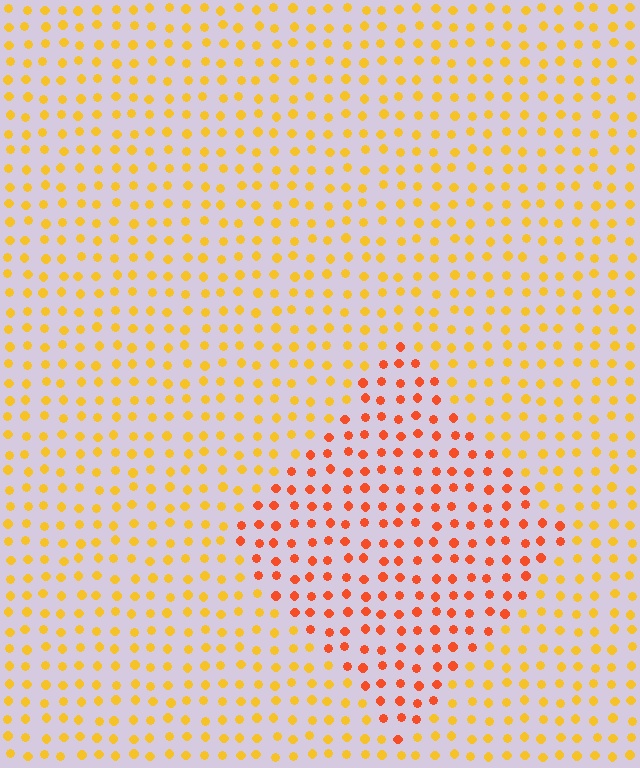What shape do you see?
I see a diamond.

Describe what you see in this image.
The image is filled with small yellow elements in a uniform arrangement. A diamond-shaped region is visible where the elements are tinted to a slightly different hue, forming a subtle color boundary.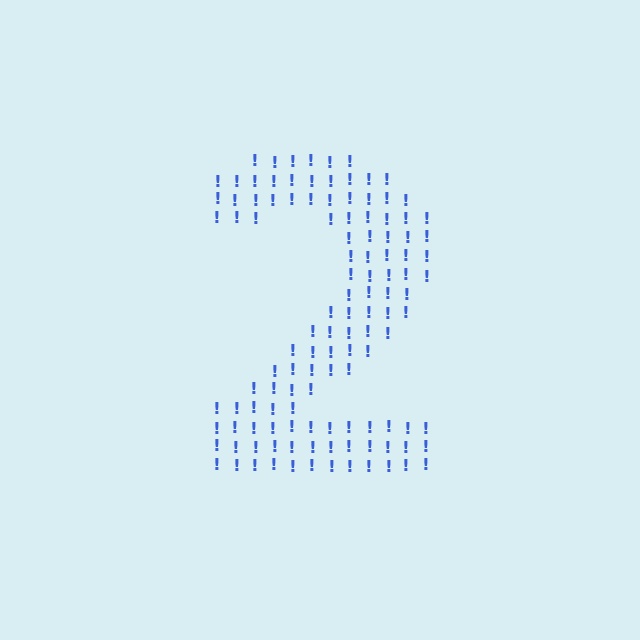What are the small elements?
The small elements are exclamation marks.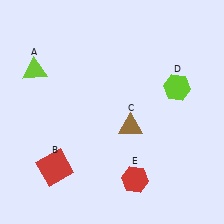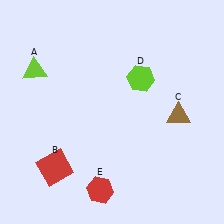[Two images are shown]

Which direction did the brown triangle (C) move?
The brown triangle (C) moved right.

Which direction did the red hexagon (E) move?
The red hexagon (E) moved left.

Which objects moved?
The objects that moved are: the brown triangle (C), the lime hexagon (D), the red hexagon (E).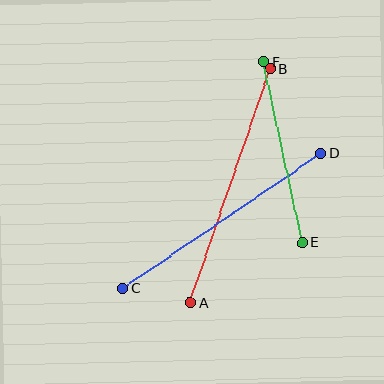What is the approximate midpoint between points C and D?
The midpoint is at approximately (222, 221) pixels.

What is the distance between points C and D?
The distance is approximately 240 pixels.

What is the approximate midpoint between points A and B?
The midpoint is at approximately (231, 186) pixels.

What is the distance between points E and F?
The distance is approximately 185 pixels.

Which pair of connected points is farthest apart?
Points A and B are farthest apart.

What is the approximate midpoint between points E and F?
The midpoint is at approximately (283, 152) pixels.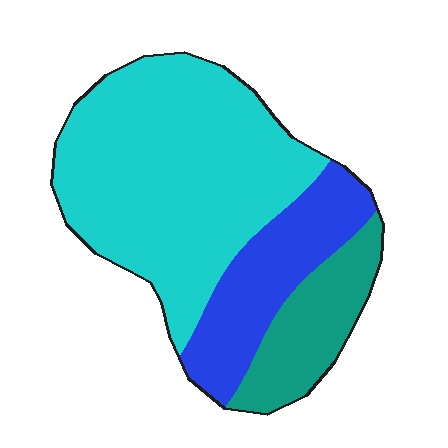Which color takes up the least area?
Teal, at roughly 15%.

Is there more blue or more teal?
Blue.